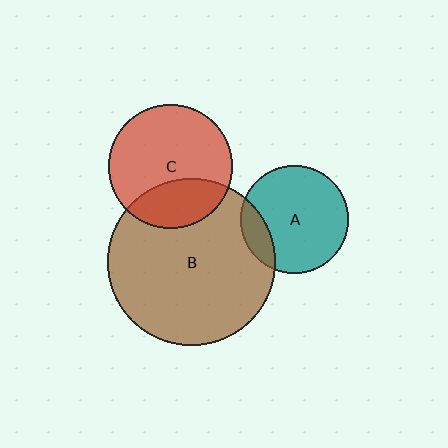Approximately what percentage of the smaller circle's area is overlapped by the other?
Approximately 15%.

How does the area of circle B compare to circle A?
Approximately 2.4 times.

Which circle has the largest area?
Circle B (brown).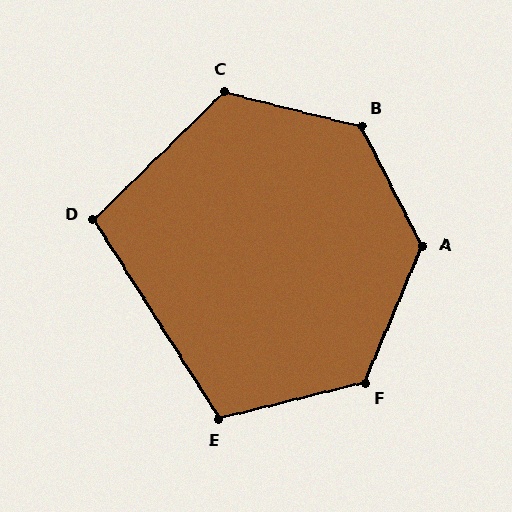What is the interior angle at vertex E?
Approximately 108 degrees (obtuse).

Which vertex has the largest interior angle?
B, at approximately 131 degrees.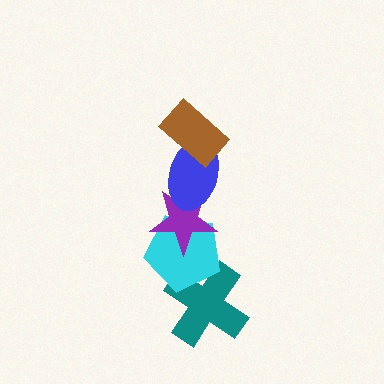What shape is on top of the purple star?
The blue ellipse is on top of the purple star.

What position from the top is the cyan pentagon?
The cyan pentagon is 4th from the top.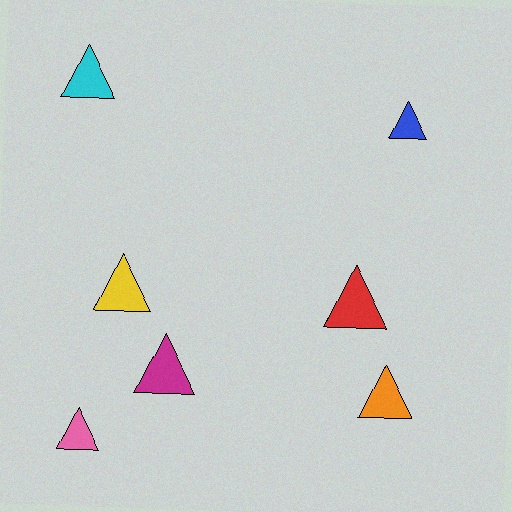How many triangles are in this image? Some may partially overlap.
There are 7 triangles.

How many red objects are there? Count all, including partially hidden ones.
There is 1 red object.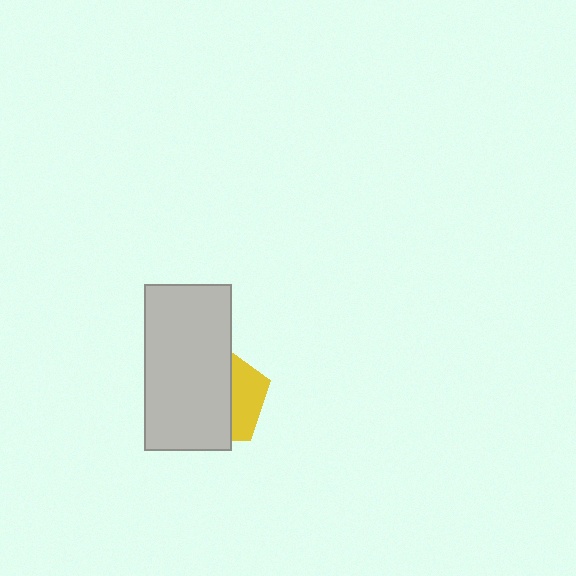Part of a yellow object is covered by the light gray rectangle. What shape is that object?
It is a pentagon.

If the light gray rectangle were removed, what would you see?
You would see the complete yellow pentagon.